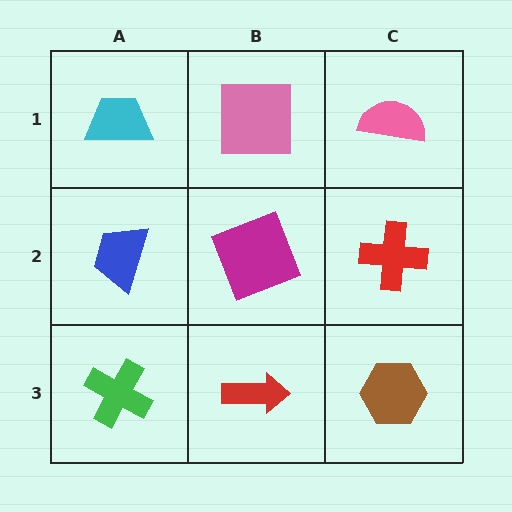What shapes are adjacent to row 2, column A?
A cyan trapezoid (row 1, column A), a green cross (row 3, column A), a magenta square (row 2, column B).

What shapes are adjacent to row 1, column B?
A magenta square (row 2, column B), a cyan trapezoid (row 1, column A), a pink semicircle (row 1, column C).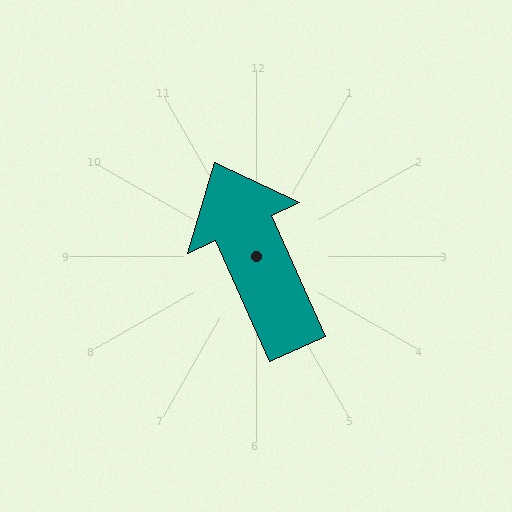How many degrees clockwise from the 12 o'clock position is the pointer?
Approximately 336 degrees.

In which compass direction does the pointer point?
Northwest.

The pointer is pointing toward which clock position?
Roughly 11 o'clock.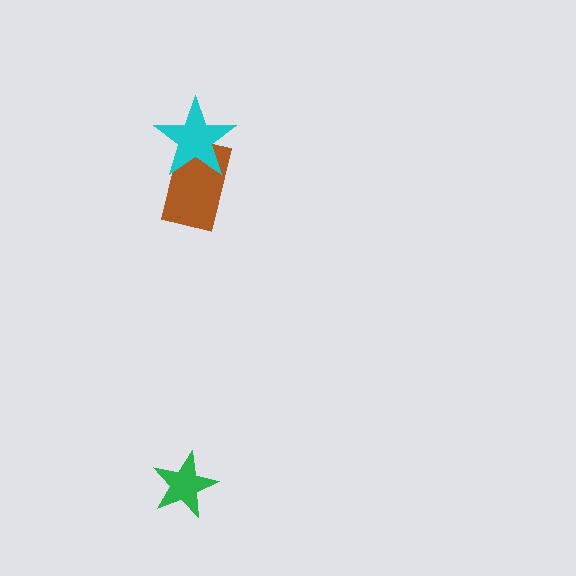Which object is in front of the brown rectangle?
The cyan star is in front of the brown rectangle.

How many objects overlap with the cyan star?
1 object overlaps with the cyan star.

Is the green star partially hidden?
No, no other shape covers it.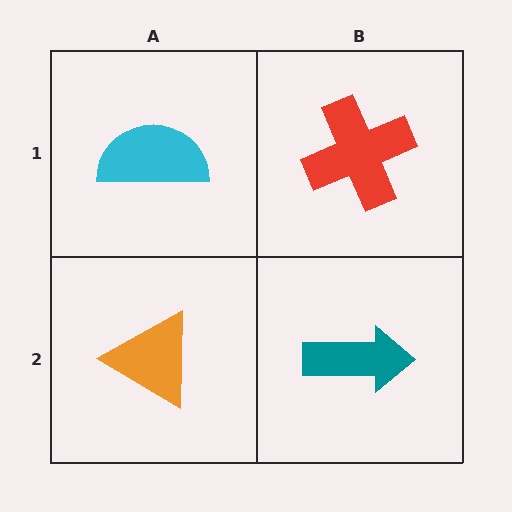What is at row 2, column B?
A teal arrow.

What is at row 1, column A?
A cyan semicircle.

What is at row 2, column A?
An orange triangle.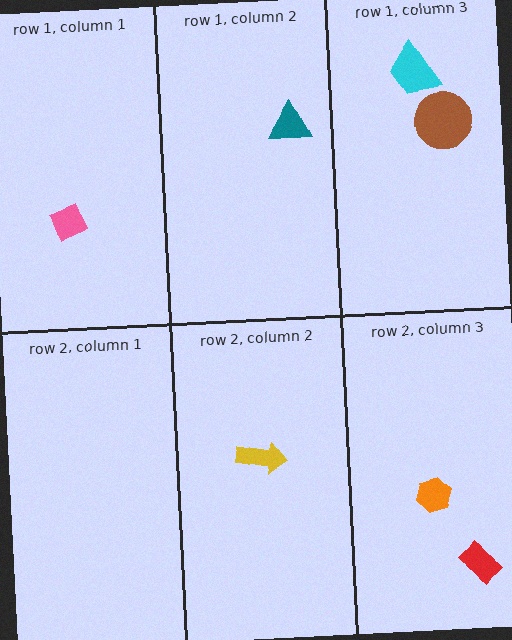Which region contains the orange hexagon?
The row 2, column 3 region.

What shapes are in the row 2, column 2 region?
The yellow arrow.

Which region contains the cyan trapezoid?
The row 1, column 3 region.